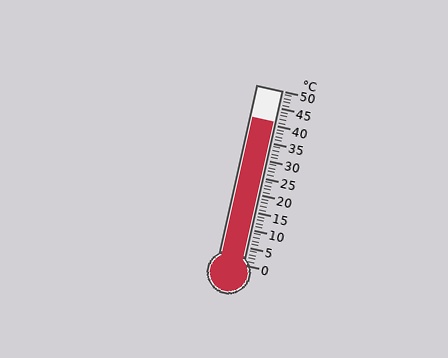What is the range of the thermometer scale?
The thermometer scale ranges from 0°C to 50°C.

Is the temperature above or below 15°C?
The temperature is above 15°C.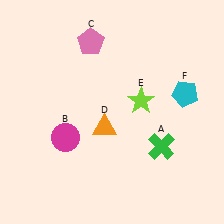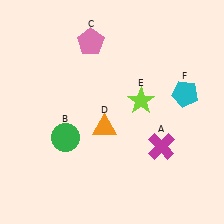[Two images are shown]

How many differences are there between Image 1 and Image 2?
There are 2 differences between the two images.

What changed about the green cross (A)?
In Image 1, A is green. In Image 2, it changed to magenta.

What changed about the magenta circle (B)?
In Image 1, B is magenta. In Image 2, it changed to green.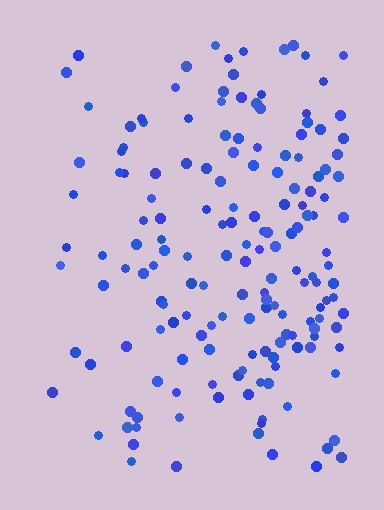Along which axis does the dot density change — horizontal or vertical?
Horizontal.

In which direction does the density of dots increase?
From left to right, with the right side densest.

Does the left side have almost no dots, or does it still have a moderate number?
Still a moderate number, just noticeably fewer than the right.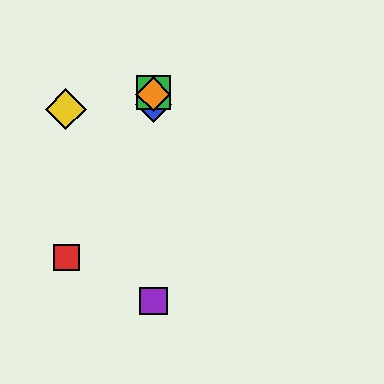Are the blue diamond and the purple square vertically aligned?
Yes, both are at x≈153.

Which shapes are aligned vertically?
The blue diamond, the green square, the purple square, the orange diamond are aligned vertically.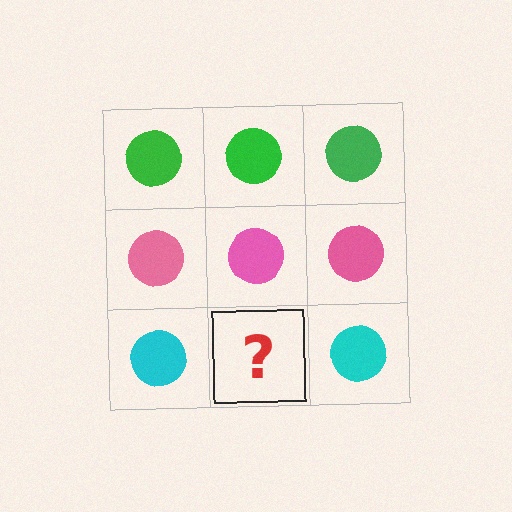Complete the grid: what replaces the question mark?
The question mark should be replaced with a cyan circle.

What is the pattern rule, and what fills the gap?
The rule is that each row has a consistent color. The gap should be filled with a cyan circle.